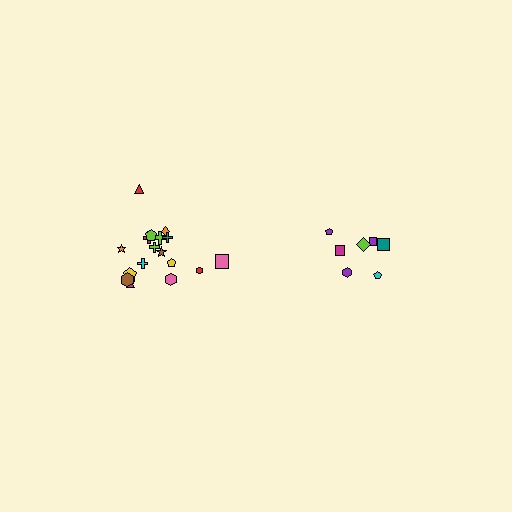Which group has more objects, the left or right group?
The left group.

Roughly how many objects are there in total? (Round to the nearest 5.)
Roughly 25 objects in total.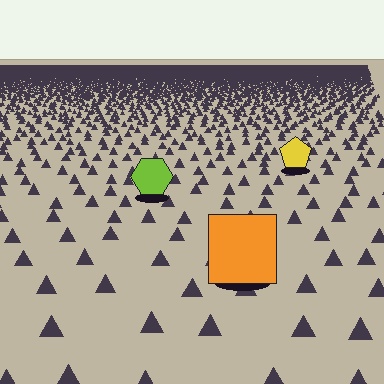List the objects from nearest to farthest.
From nearest to farthest: the orange square, the lime hexagon, the yellow pentagon.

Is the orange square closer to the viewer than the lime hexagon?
Yes. The orange square is closer — you can tell from the texture gradient: the ground texture is coarser near it.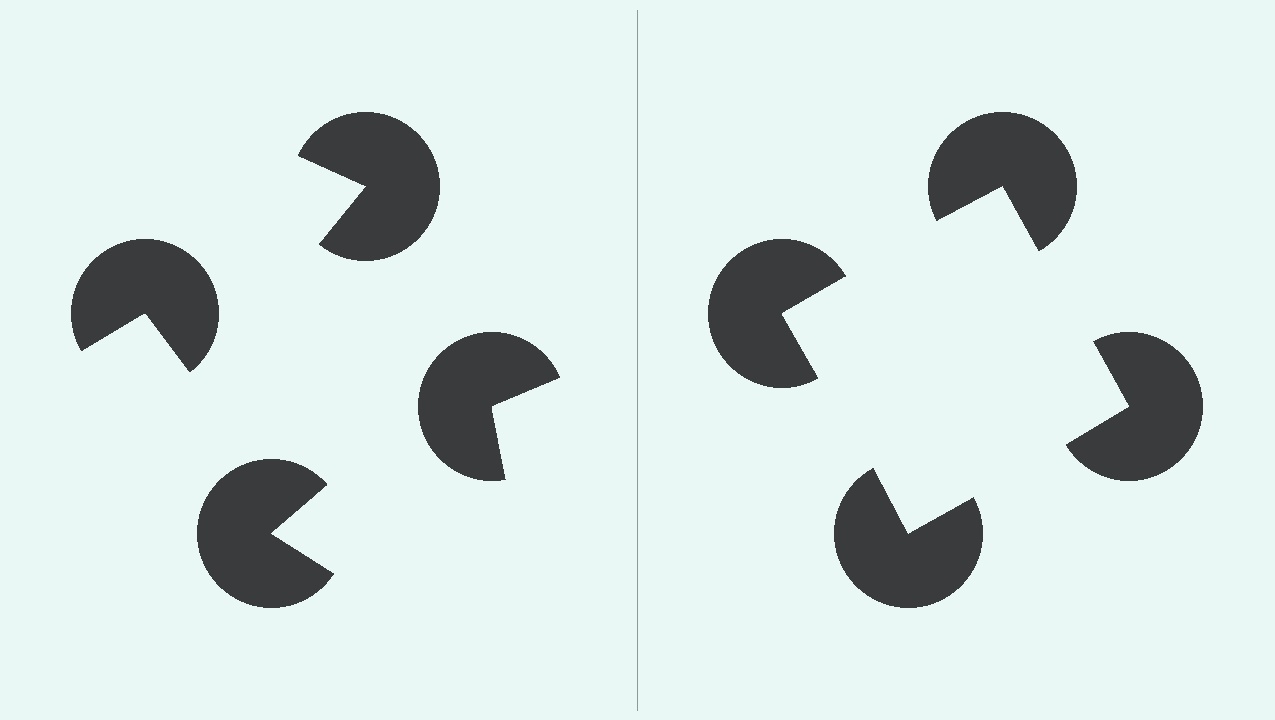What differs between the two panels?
The pac-man discs are positioned identically on both sides; only the wedge orientations differ. On the right they align to a square; on the left they are misaligned.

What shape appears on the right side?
An illusory square.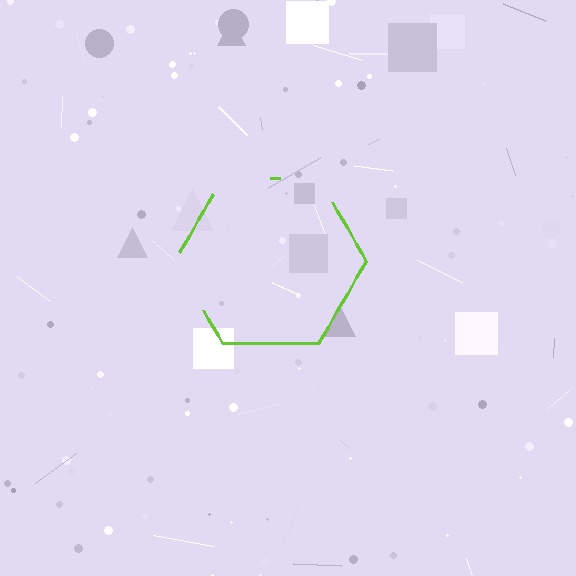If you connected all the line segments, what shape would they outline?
They would outline a hexagon.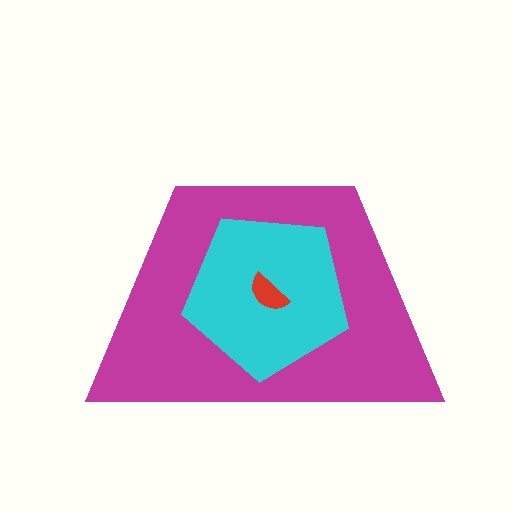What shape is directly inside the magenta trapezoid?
The cyan pentagon.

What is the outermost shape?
The magenta trapezoid.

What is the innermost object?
The red semicircle.